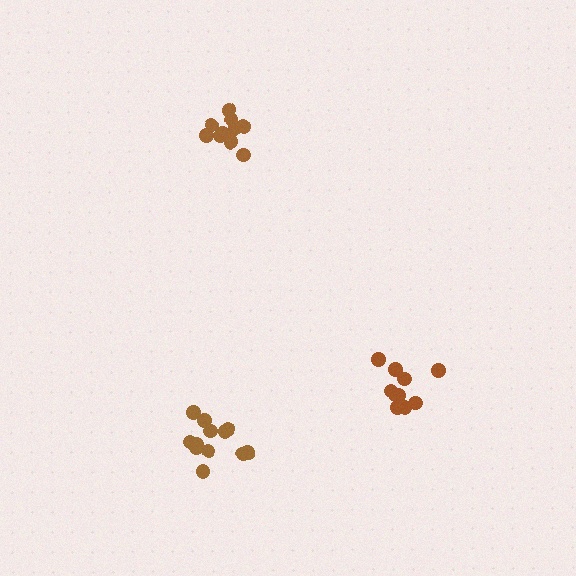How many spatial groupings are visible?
There are 3 spatial groupings.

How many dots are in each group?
Group 1: 10 dots, Group 2: 11 dots, Group 3: 12 dots (33 total).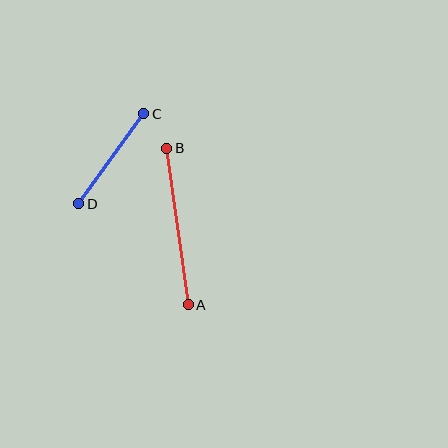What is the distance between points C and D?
The distance is approximately 111 pixels.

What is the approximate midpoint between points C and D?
The midpoint is at approximately (111, 159) pixels.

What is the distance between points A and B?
The distance is approximately 158 pixels.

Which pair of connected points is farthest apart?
Points A and B are farthest apart.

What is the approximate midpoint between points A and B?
The midpoint is at approximately (177, 226) pixels.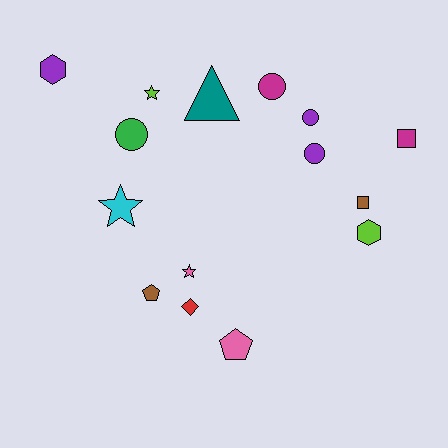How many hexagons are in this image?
There are 2 hexagons.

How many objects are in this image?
There are 15 objects.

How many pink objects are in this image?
There are 2 pink objects.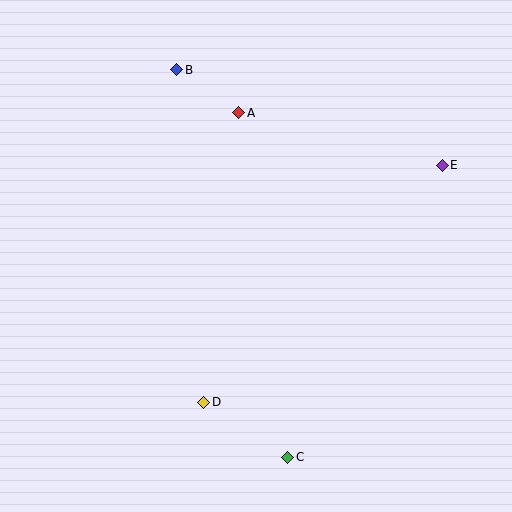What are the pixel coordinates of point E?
Point E is at (442, 165).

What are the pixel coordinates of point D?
Point D is at (204, 402).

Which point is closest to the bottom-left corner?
Point D is closest to the bottom-left corner.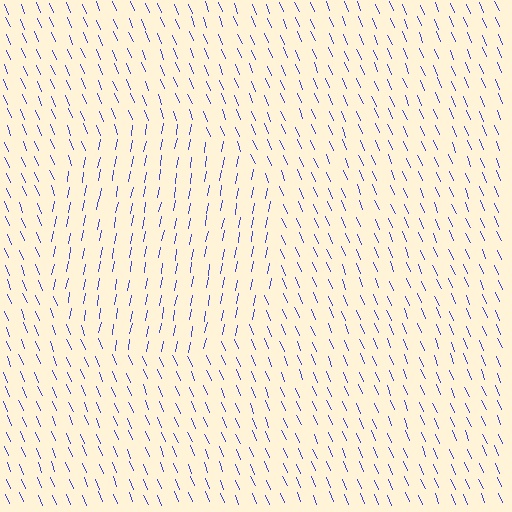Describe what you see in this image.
The image is filled with small blue line segments. A circle region in the image has lines oriented differently from the surrounding lines, creating a visible texture boundary.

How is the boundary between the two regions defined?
The boundary is defined purely by a change in line orientation (approximately 33 degrees difference). All lines are the same color and thickness.